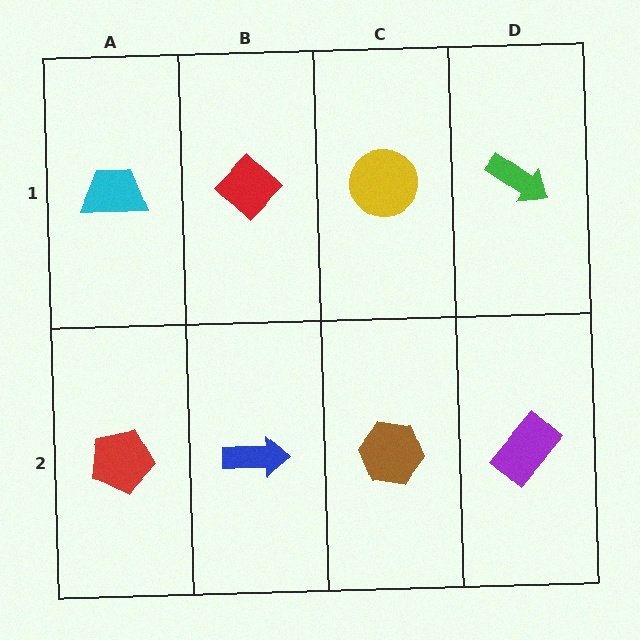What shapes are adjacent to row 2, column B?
A red diamond (row 1, column B), a red pentagon (row 2, column A), a brown hexagon (row 2, column C).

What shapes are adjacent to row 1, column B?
A blue arrow (row 2, column B), a cyan trapezoid (row 1, column A), a yellow circle (row 1, column C).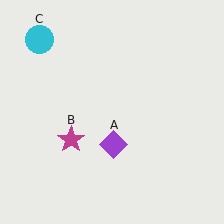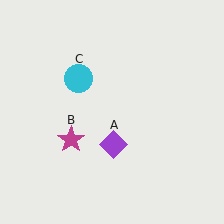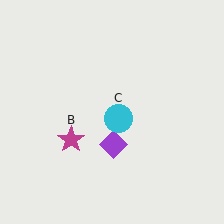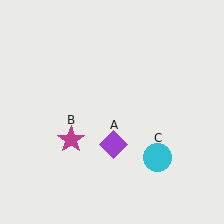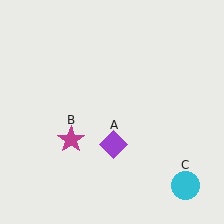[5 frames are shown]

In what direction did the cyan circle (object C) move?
The cyan circle (object C) moved down and to the right.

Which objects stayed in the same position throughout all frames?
Purple diamond (object A) and magenta star (object B) remained stationary.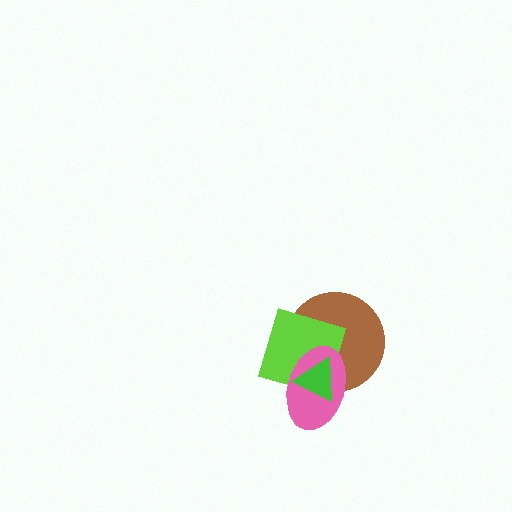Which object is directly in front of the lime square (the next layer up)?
The pink ellipse is directly in front of the lime square.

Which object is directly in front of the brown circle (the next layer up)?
The lime square is directly in front of the brown circle.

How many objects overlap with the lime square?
3 objects overlap with the lime square.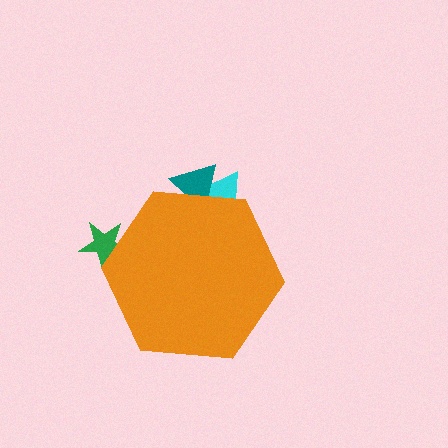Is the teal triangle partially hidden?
Yes, the teal triangle is partially hidden behind the orange hexagon.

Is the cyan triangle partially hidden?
Yes, the cyan triangle is partially hidden behind the orange hexagon.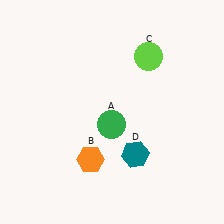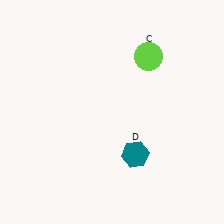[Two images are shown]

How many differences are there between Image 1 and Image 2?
There are 2 differences between the two images.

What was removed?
The orange hexagon (B), the green circle (A) were removed in Image 2.